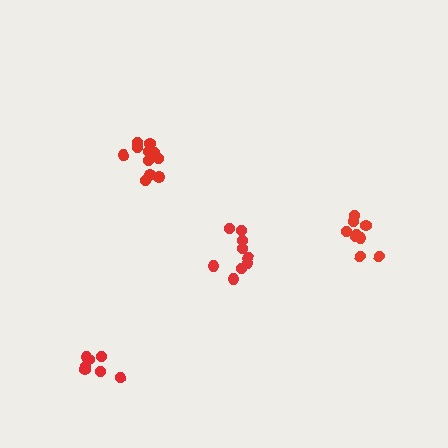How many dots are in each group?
Group 1: 11 dots, Group 2: 8 dots, Group 3: 9 dots, Group 4: 9 dots (37 total).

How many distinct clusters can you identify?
There are 4 distinct clusters.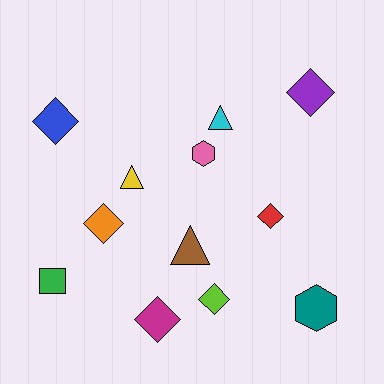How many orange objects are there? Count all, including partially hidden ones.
There is 1 orange object.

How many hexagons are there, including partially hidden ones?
There are 2 hexagons.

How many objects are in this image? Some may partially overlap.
There are 12 objects.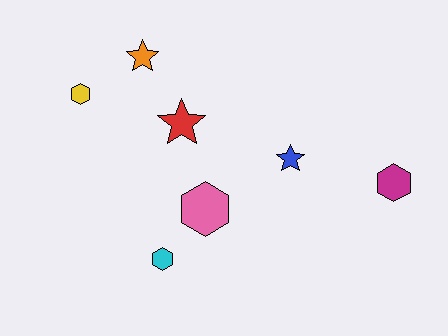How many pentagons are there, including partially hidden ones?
There are no pentagons.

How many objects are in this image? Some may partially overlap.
There are 7 objects.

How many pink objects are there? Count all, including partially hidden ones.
There is 1 pink object.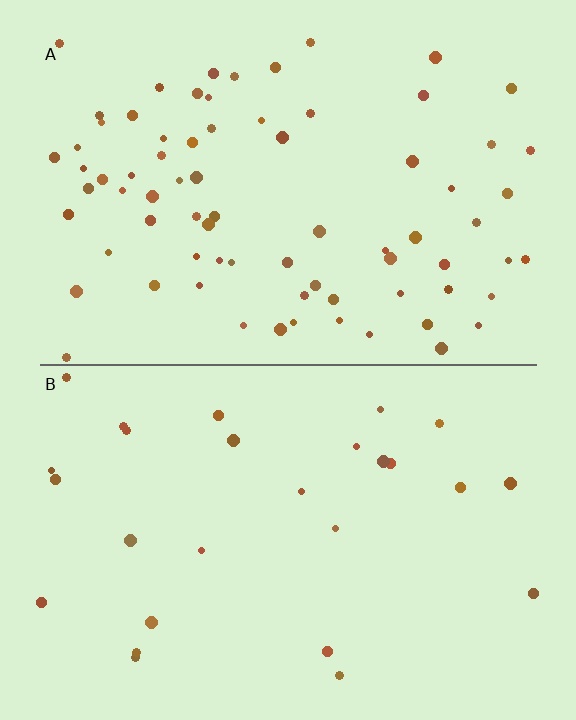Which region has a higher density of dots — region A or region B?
A (the top).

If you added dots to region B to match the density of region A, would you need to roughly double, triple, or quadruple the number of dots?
Approximately triple.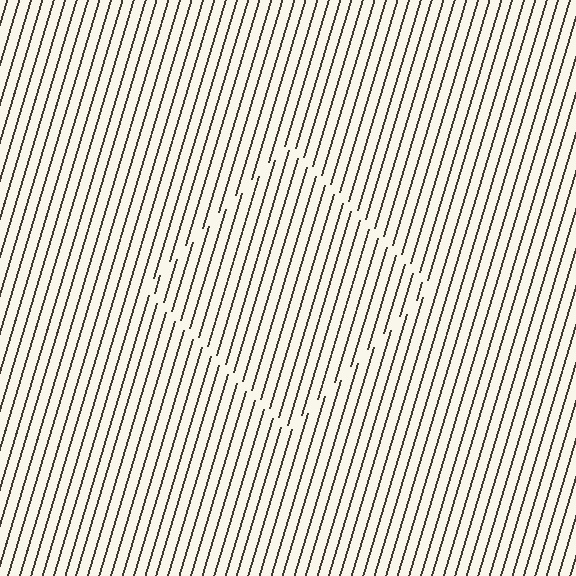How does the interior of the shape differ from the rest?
The interior of the shape contains the same grating, shifted by half a period — the contour is defined by the phase discontinuity where line-ends from the inner and outer gratings abut.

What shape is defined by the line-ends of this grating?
An illusory square. The interior of the shape contains the same grating, shifted by half a period — the contour is defined by the phase discontinuity where line-ends from the inner and outer gratings abut.